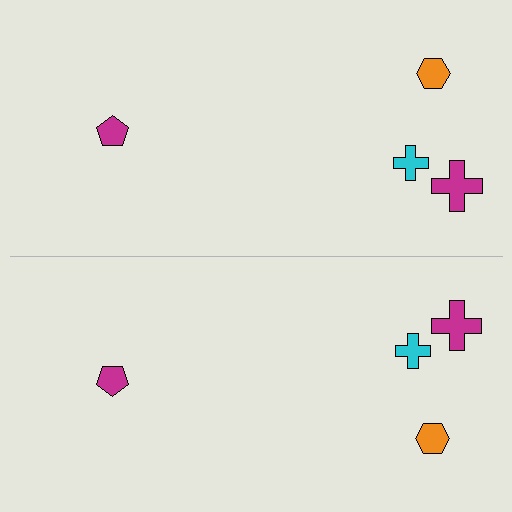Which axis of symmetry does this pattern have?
The pattern has a horizontal axis of symmetry running through the center of the image.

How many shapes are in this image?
There are 8 shapes in this image.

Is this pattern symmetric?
Yes, this pattern has bilateral (reflection) symmetry.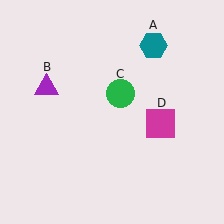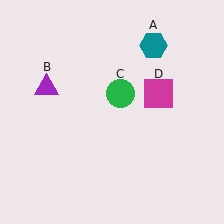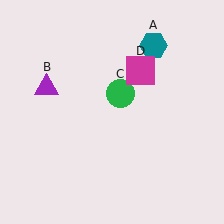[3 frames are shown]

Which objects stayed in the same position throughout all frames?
Teal hexagon (object A) and purple triangle (object B) and green circle (object C) remained stationary.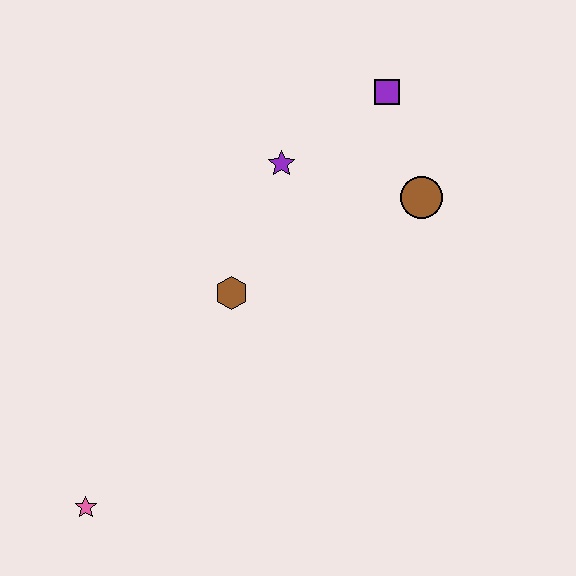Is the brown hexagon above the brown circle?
No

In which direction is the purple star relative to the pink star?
The purple star is above the pink star.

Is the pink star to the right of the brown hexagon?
No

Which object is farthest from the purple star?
The pink star is farthest from the purple star.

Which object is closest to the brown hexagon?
The purple star is closest to the brown hexagon.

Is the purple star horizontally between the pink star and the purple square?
Yes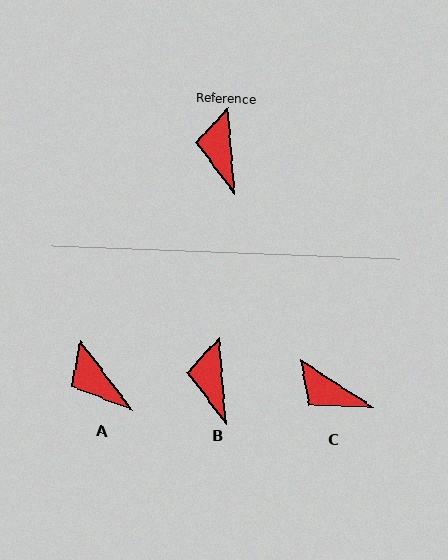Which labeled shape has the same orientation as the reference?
B.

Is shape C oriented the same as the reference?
No, it is off by about 52 degrees.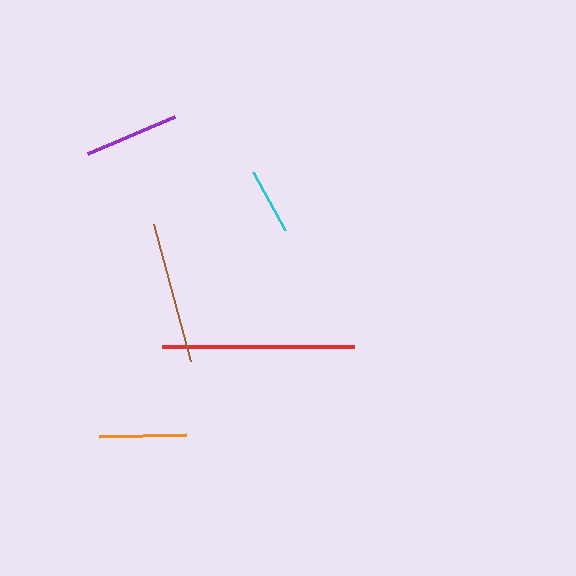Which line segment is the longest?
The red line is the longest at approximately 191 pixels.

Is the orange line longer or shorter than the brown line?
The brown line is longer than the orange line.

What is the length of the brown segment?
The brown segment is approximately 142 pixels long.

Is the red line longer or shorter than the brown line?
The red line is longer than the brown line.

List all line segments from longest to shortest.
From longest to shortest: red, brown, purple, orange, cyan.